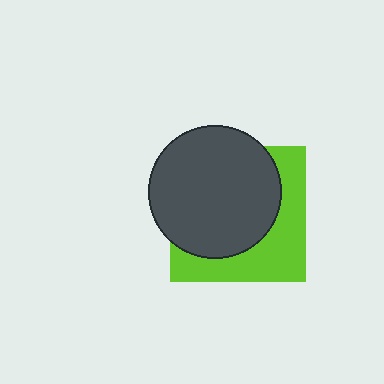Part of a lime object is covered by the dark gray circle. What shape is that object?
It is a square.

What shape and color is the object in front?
The object in front is a dark gray circle.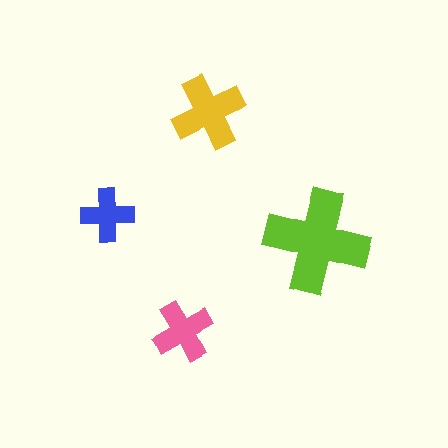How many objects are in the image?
There are 4 objects in the image.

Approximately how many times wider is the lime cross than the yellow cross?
About 1.5 times wider.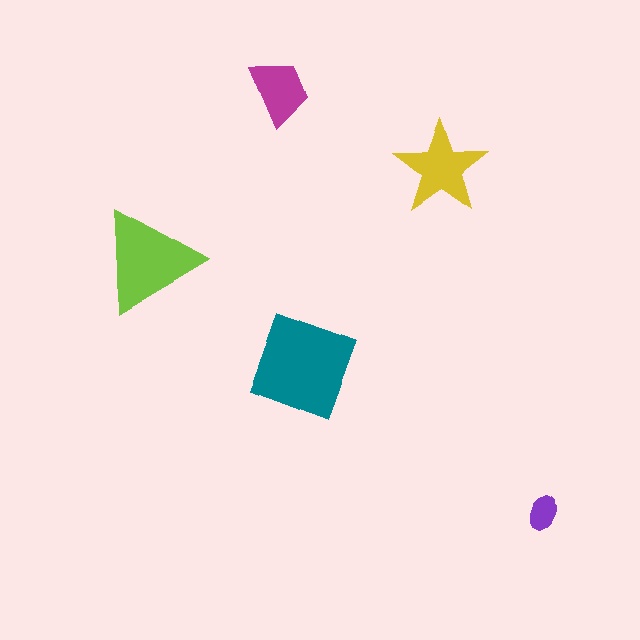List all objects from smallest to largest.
The purple ellipse, the magenta trapezoid, the yellow star, the lime triangle, the teal square.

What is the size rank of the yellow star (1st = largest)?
3rd.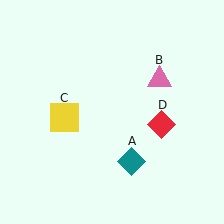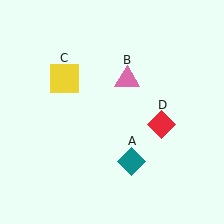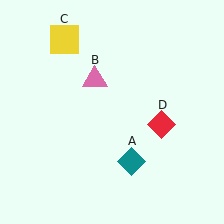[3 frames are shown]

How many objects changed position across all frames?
2 objects changed position: pink triangle (object B), yellow square (object C).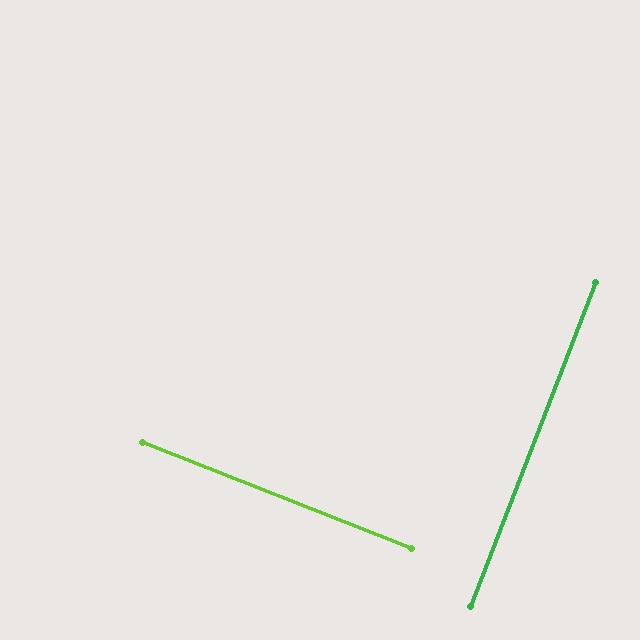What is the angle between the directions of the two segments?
Approximately 89 degrees.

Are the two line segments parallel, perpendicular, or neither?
Perpendicular — they meet at approximately 89°.